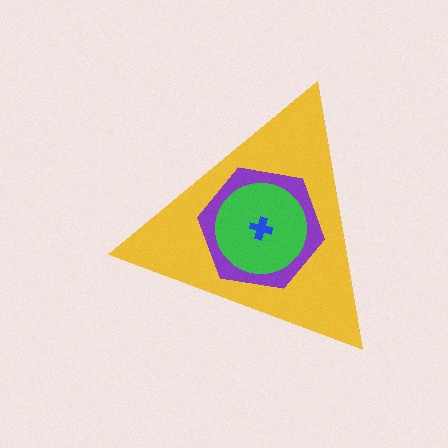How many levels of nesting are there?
4.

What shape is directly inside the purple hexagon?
The green circle.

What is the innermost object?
The blue cross.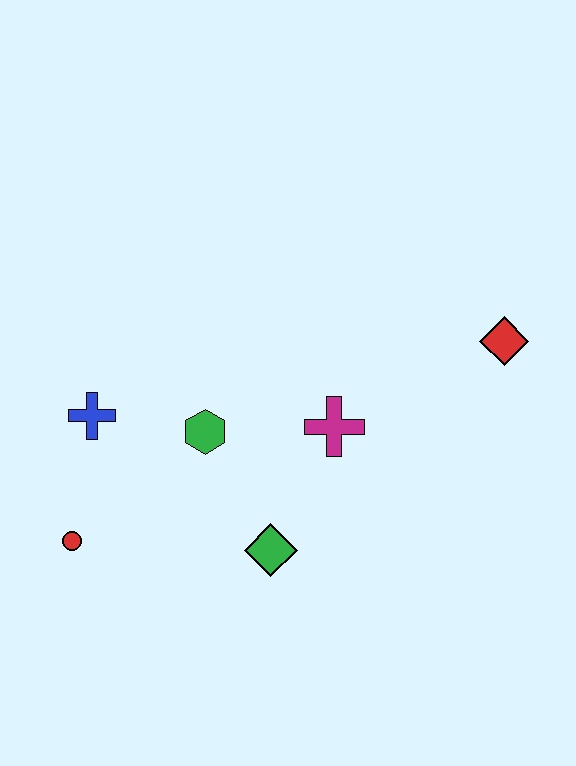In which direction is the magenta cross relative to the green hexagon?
The magenta cross is to the right of the green hexagon.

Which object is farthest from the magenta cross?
The red circle is farthest from the magenta cross.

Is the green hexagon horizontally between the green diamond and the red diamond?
No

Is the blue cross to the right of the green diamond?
No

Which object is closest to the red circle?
The blue cross is closest to the red circle.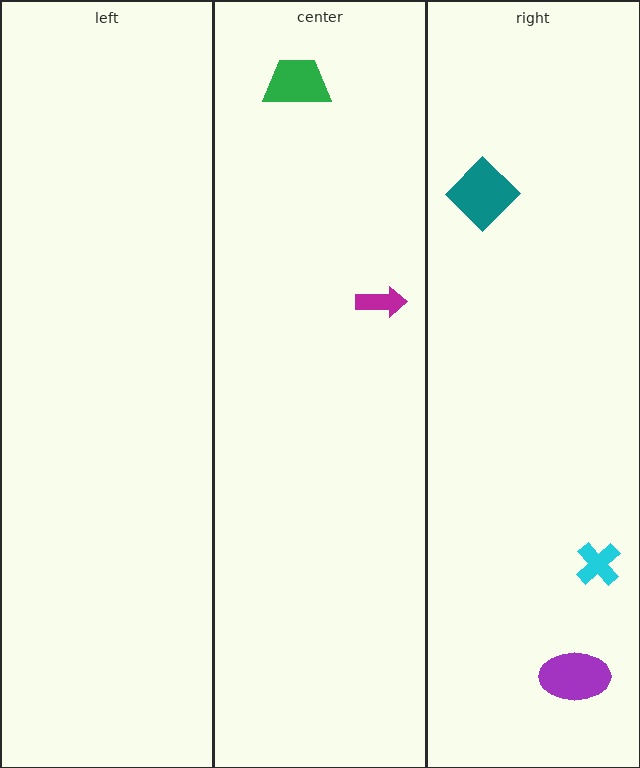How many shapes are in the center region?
2.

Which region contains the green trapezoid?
The center region.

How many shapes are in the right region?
3.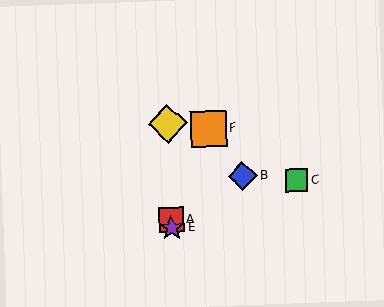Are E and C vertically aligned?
No, E is at x≈172 and C is at x≈296.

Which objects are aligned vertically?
Objects A, D, E are aligned vertically.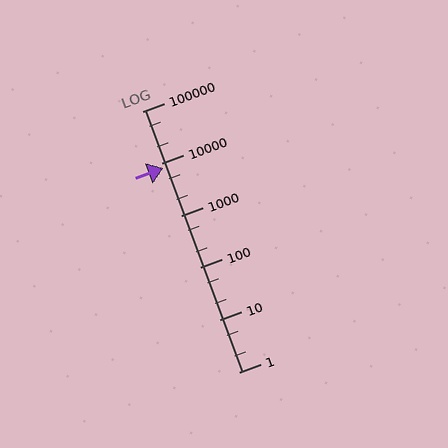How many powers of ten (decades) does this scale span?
The scale spans 5 decades, from 1 to 100000.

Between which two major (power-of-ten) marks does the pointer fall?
The pointer is between 1000 and 10000.